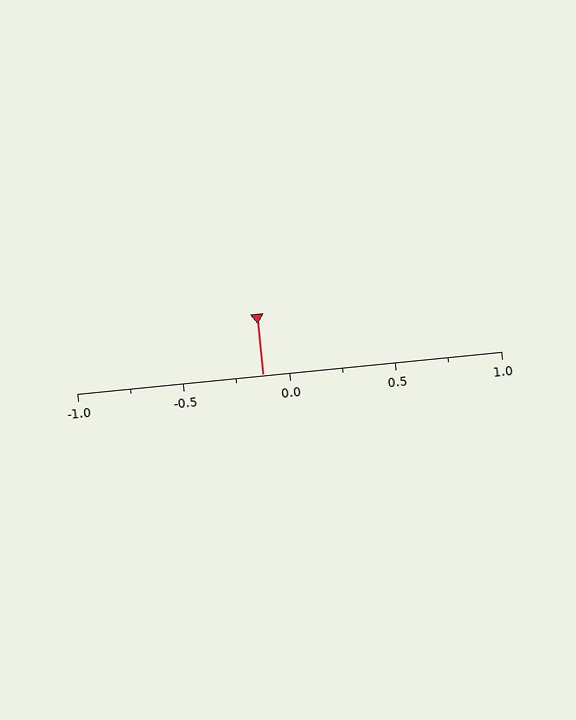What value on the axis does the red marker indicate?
The marker indicates approximately -0.12.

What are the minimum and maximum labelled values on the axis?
The axis runs from -1.0 to 1.0.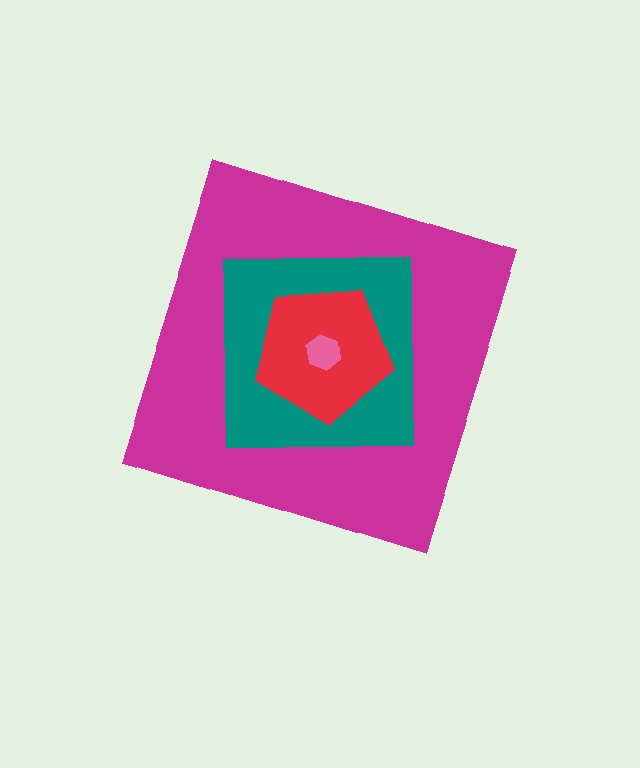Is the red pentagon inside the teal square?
Yes.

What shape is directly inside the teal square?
The red pentagon.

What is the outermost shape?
The magenta diamond.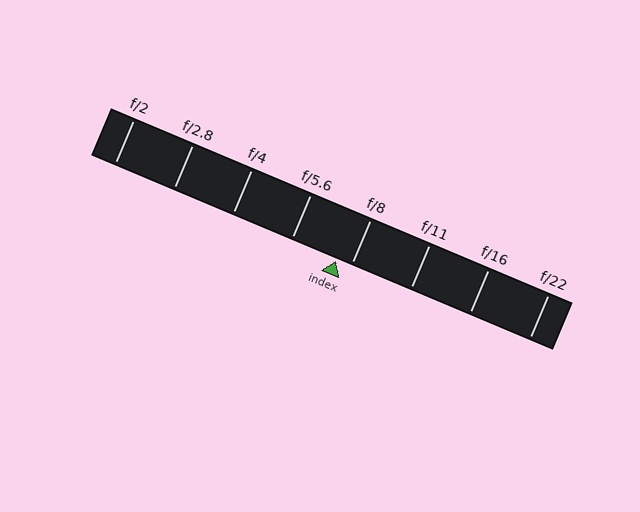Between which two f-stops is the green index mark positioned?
The index mark is between f/5.6 and f/8.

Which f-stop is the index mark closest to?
The index mark is closest to f/8.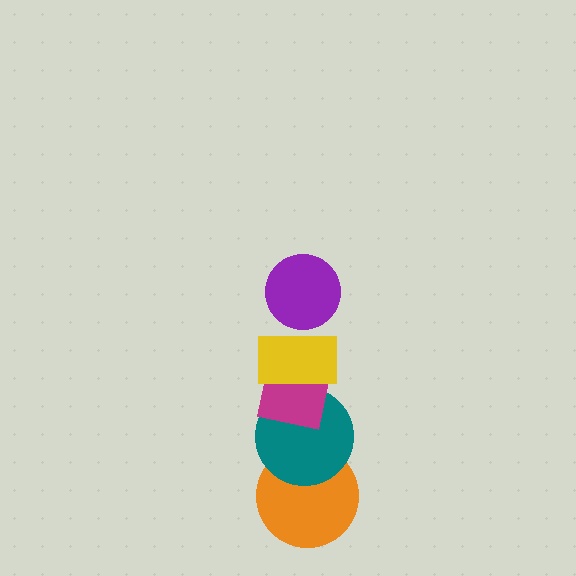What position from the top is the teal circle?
The teal circle is 4th from the top.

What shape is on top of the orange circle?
The teal circle is on top of the orange circle.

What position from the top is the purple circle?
The purple circle is 1st from the top.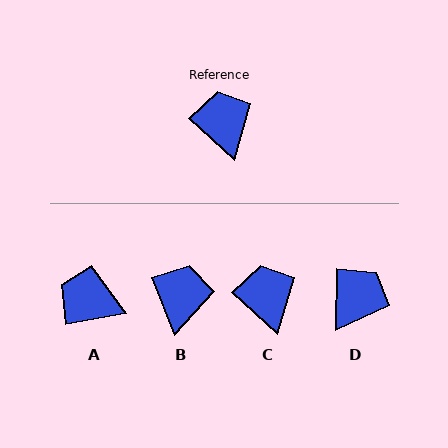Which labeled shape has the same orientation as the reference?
C.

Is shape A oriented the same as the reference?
No, it is off by about 52 degrees.